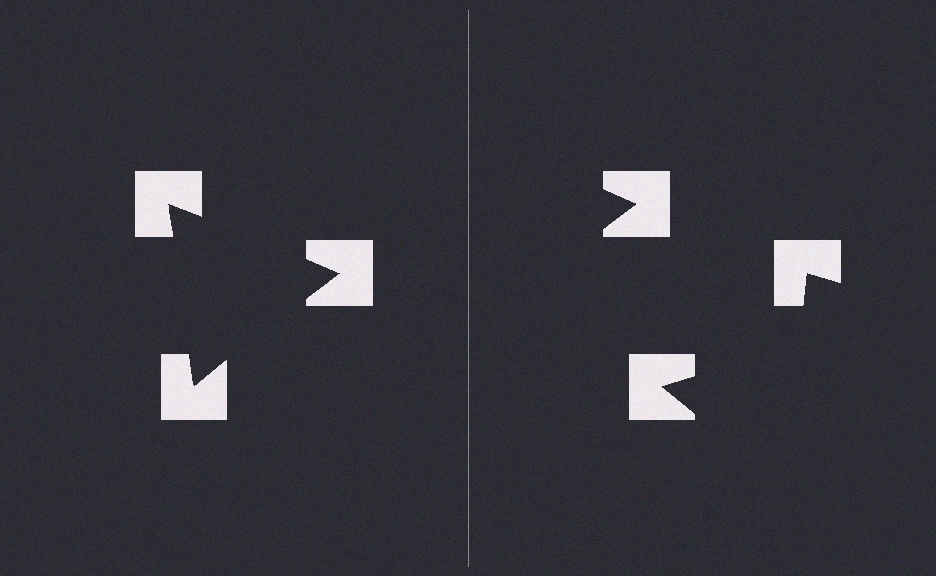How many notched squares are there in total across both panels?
6 — 3 on each side.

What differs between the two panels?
The notched squares are positioned identically on both sides; only the wedge orientations differ. On the left they align to a triangle; on the right they are misaligned.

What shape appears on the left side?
An illusory triangle.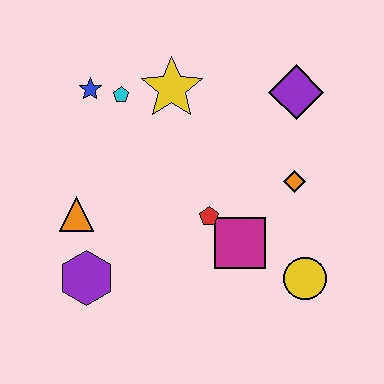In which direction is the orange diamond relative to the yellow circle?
The orange diamond is above the yellow circle.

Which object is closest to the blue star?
The cyan pentagon is closest to the blue star.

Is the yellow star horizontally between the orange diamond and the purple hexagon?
Yes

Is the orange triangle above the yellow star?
No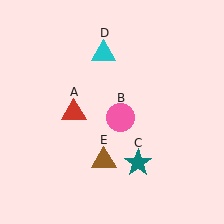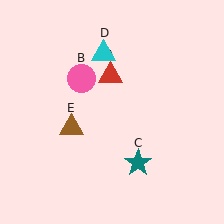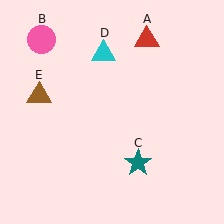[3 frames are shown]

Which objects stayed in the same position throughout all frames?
Teal star (object C) and cyan triangle (object D) remained stationary.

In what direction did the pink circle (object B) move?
The pink circle (object B) moved up and to the left.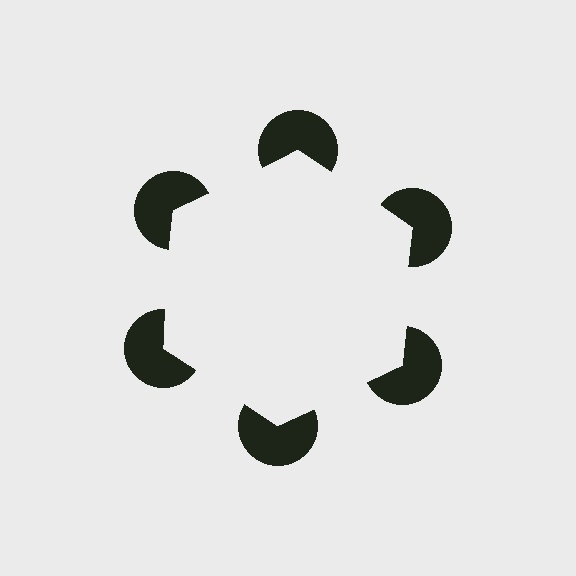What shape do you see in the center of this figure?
An illusory hexagon — its edges are inferred from the aligned wedge cuts in the pac-man discs, not physically drawn.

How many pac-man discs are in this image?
There are 6 — one at each vertex of the illusory hexagon.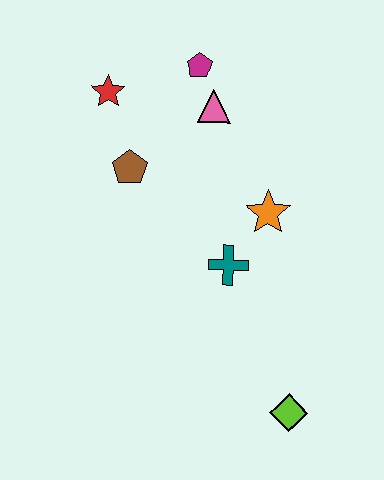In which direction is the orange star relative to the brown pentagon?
The orange star is to the right of the brown pentagon.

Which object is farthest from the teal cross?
The red star is farthest from the teal cross.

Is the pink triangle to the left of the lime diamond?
Yes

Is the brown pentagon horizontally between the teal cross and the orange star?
No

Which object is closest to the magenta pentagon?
The pink triangle is closest to the magenta pentagon.